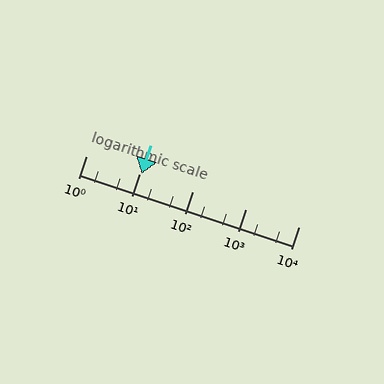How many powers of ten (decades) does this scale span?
The scale spans 4 decades, from 1 to 10000.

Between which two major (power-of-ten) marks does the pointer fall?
The pointer is between 10 and 100.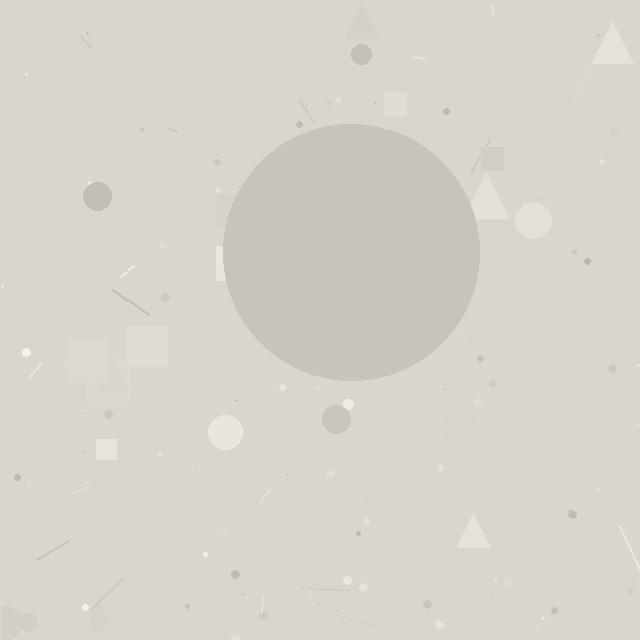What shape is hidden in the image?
A circle is hidden in the image.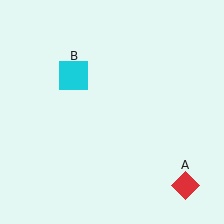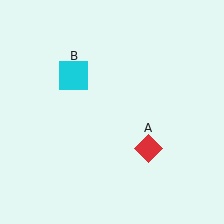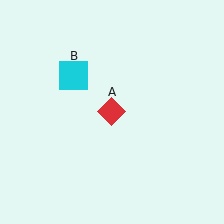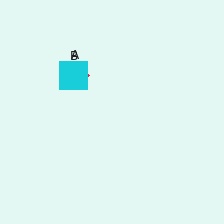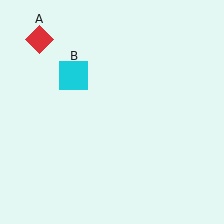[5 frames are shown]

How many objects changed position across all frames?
1 object changed position: red diamond (object A).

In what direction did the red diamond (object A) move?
The red diamond (object A) moved up and to the left.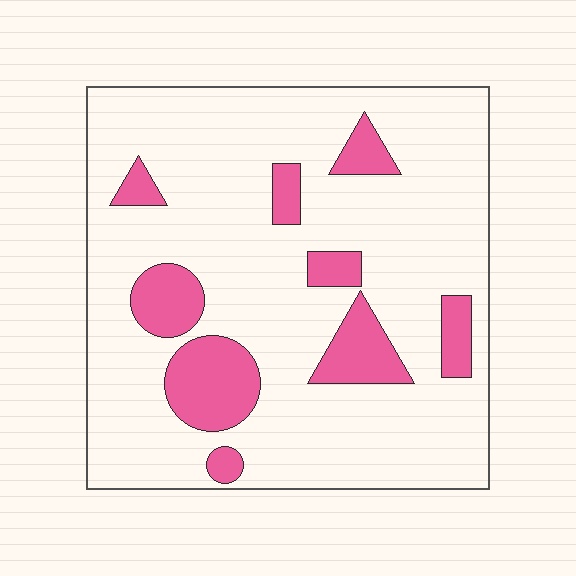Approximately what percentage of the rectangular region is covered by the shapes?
Approximately 15%.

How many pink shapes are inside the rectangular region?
9.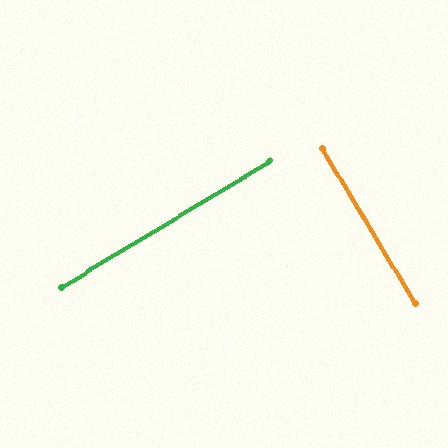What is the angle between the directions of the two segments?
Approximately 90 degrees.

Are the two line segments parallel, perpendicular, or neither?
Perpendicular — they meet at approximately 90°.